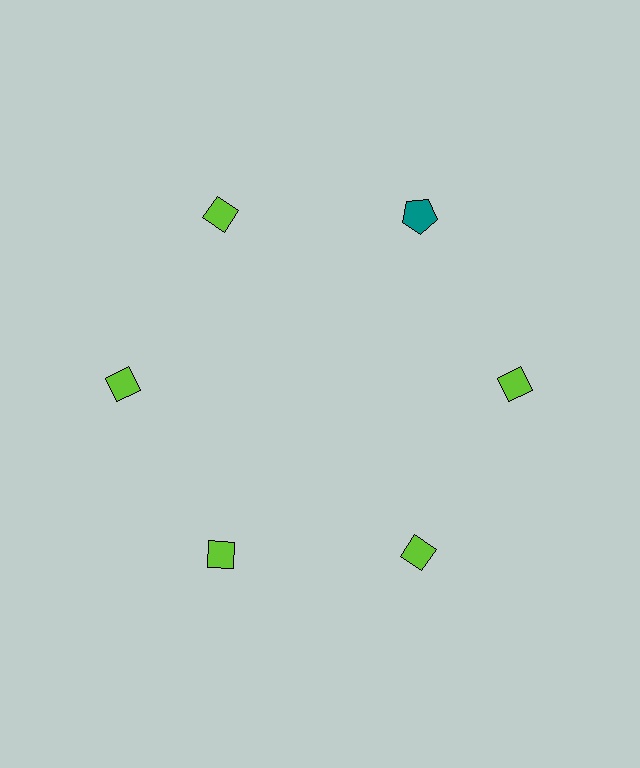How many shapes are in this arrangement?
There are 6 shapes arranged in a ring pattern.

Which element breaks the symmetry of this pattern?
The teal pentagon at roughly the 1 o'clock position breaks the symmetry. All other shapes are lime diamonds.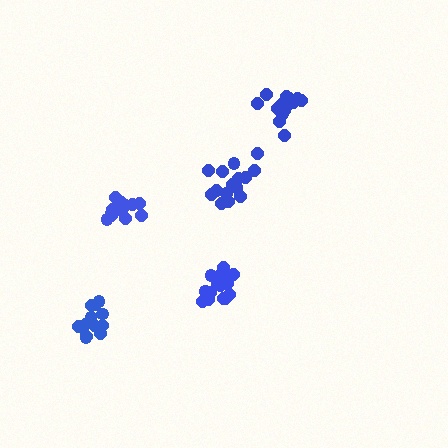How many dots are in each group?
Group 1: 16 dots, Group 2: 15 dots, Group 3: 15 dots, Group 4: 16 dots, Group 5: 15 dots (77 total).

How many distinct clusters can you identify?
There are 5 distinct clusters.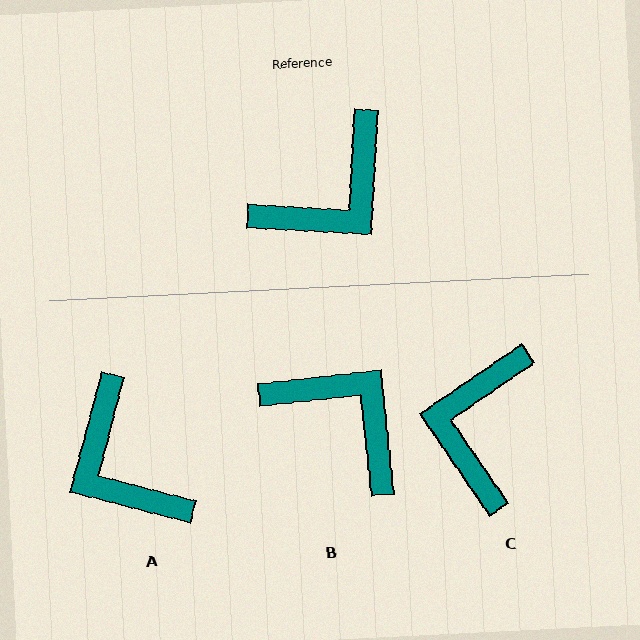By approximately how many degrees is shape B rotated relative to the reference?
Approximately 99 degrees counter-clockwise.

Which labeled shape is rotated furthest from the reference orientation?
C, about 142 degrees away.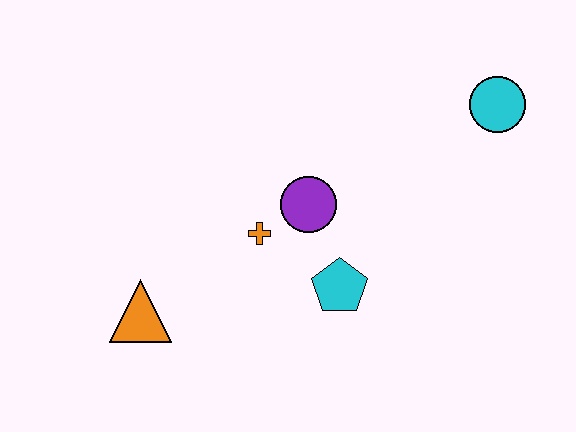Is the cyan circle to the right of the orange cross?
Yes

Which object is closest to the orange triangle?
The orange cross is closest to the orange triangle.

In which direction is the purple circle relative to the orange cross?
The purple circle is to the right of the orange cross.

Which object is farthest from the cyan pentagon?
The cyan circle is farthest from the cyan pentagon.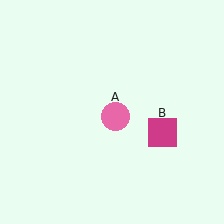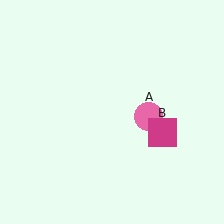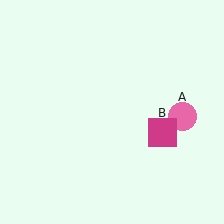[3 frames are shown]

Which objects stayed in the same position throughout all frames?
Magenta square (object B) remained stationary.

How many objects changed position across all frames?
1 object changed position: pink circle (object A).